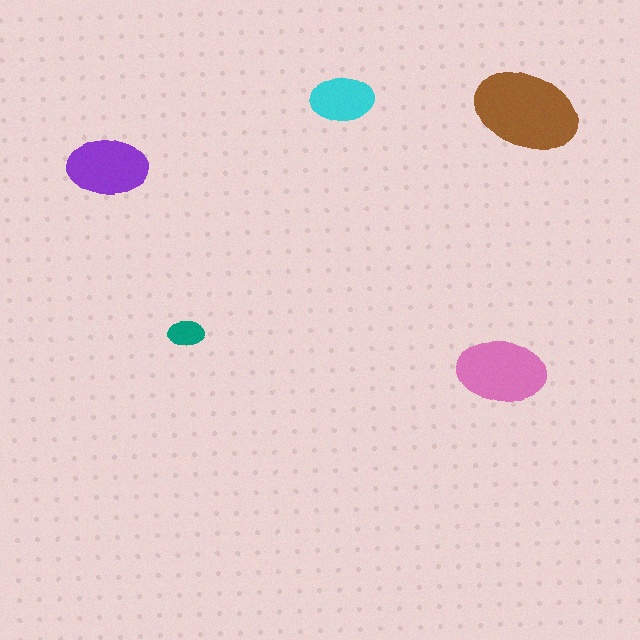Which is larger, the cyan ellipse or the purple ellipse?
The purple one.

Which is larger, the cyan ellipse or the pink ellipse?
The pink one.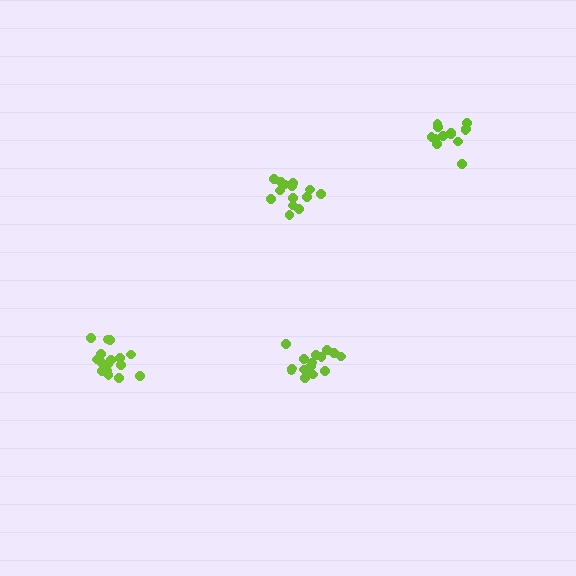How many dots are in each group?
Group 1: 16 dots, Group 2: 13 dots, Group 3: 17 dots, Group 4: 14 dots (60 total).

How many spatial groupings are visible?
There are 4 spatial groupings.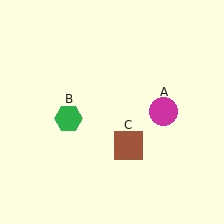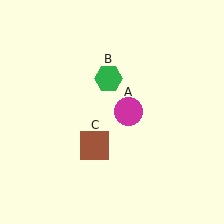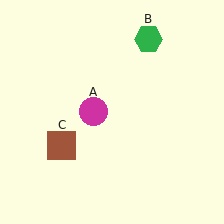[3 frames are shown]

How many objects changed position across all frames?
3 objects changed position: magenta circle (object A), green hexagon (object B), brown square (object C).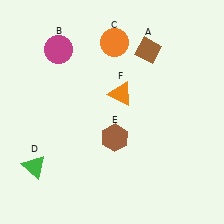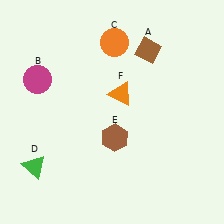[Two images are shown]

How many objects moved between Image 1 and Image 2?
1 object moved between the two images.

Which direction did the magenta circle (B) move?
The magenta circle (B) moved down.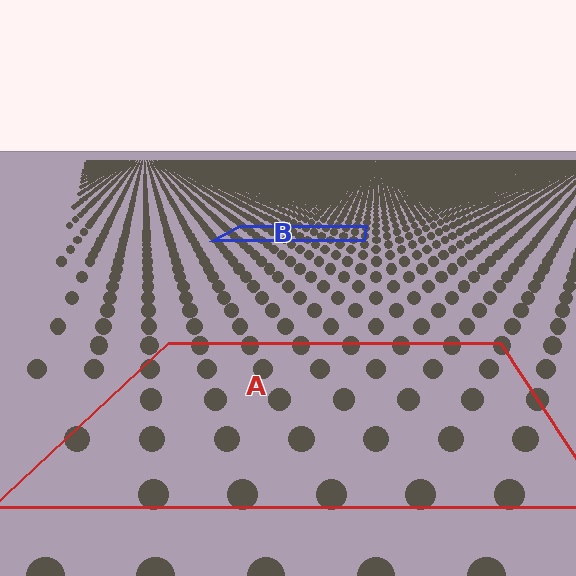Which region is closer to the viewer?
Region A is closer. The texture elements there are larger and more spread out.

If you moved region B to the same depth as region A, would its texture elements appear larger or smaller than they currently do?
They would appear larger. At a closer depth, the same texture elements are projected at a bigger on-screen size.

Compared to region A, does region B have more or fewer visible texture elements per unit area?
Region B has more texture elements per unit area — they are packed more densely because it is farther away.